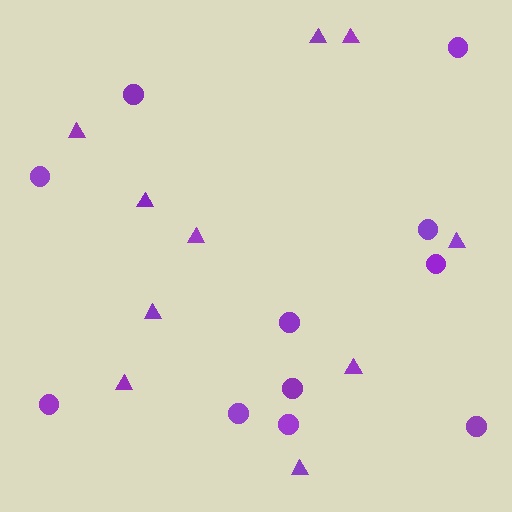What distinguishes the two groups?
There are 2 groups: one group of circles (11) and one group of triangles (10).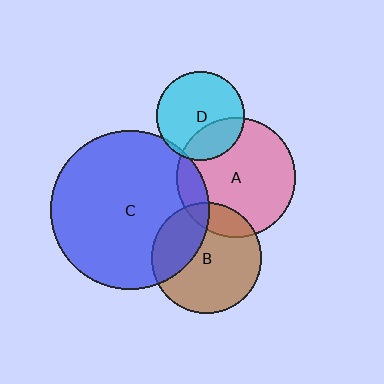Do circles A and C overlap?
Yes.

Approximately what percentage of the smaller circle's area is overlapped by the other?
Approximately 15%.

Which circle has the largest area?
Circle C (blue).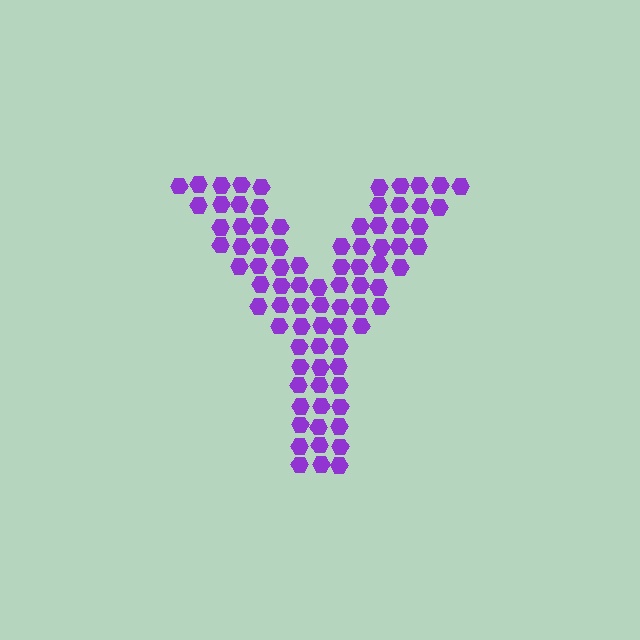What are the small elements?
The small elements are hexagons.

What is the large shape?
The large shape is the letter Y.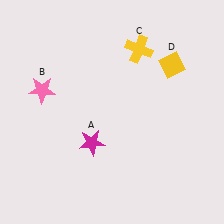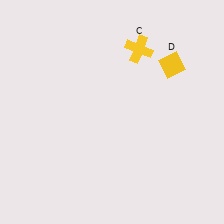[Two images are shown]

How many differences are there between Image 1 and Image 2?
There are 2 differences between the two images.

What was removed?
The pink star (B), the magenta star (A) were removed in Image 2.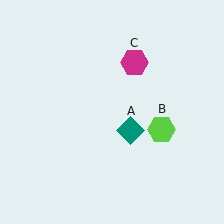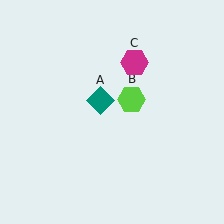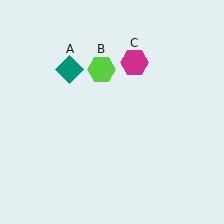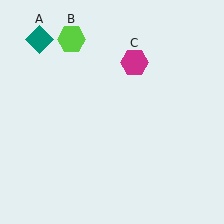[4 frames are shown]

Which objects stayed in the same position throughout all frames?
Magenta hexagon (object C) remained stationary.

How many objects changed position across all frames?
2 objects changed position: teal diamond (object A), lime hexagon (object B).